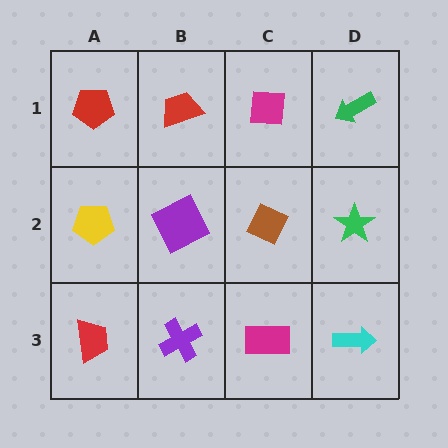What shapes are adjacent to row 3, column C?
A brown diamond (row 2, column C), a purple cross (row 3, column B), a cyan arrow (row 3, column D).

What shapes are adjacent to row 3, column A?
A yellow pentagon (row 2, column A), a purple cross (row 3, column B).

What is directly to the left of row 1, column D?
A magenta square.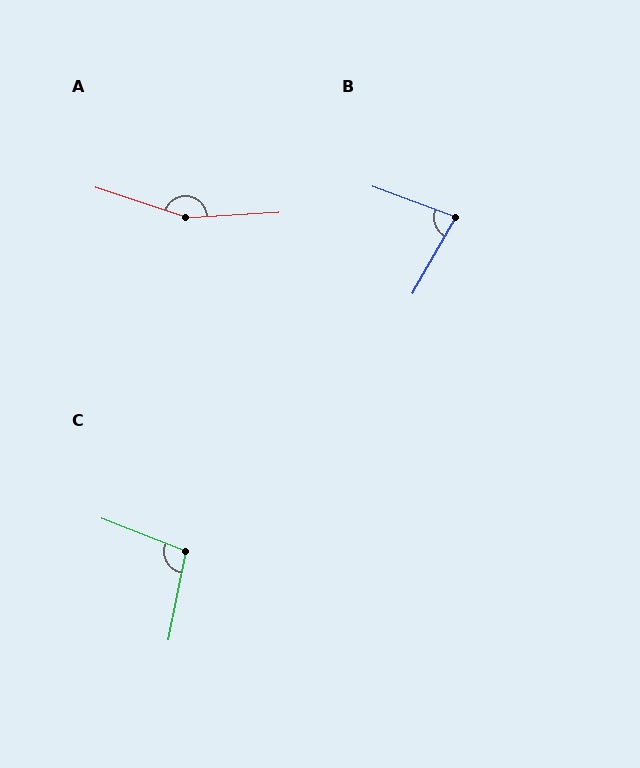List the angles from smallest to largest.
B (80°), C (100°), A (159°).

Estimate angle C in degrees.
Approximately 100 degrees.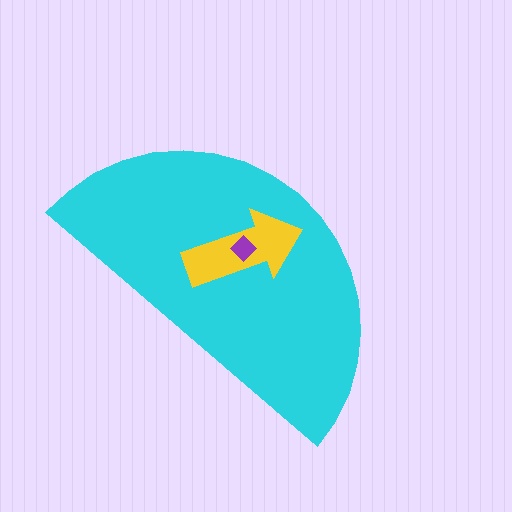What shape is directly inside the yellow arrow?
The purple diamond.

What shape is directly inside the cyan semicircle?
The yellow arrow.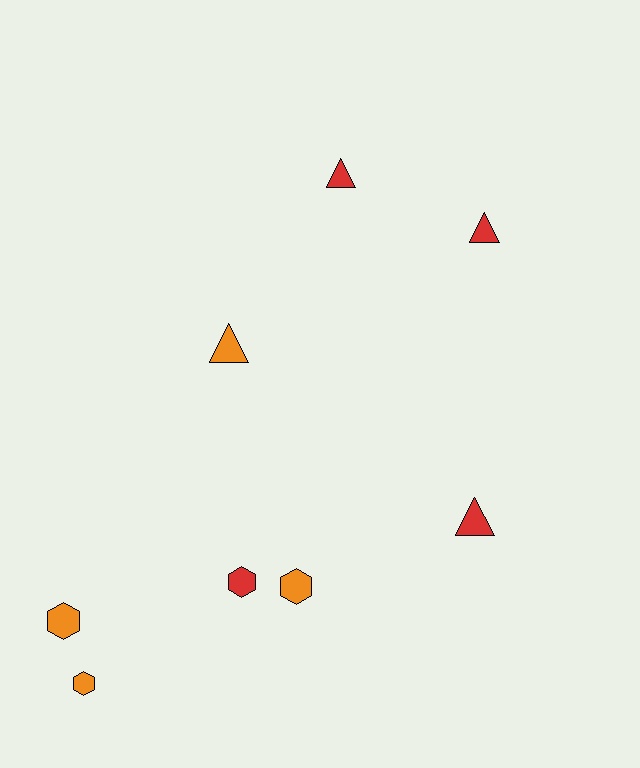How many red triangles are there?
There are 3 red triangles.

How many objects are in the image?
There are 8 objects.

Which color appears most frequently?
Orange, with 4 objects.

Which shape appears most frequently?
Triangle, with 4 objects.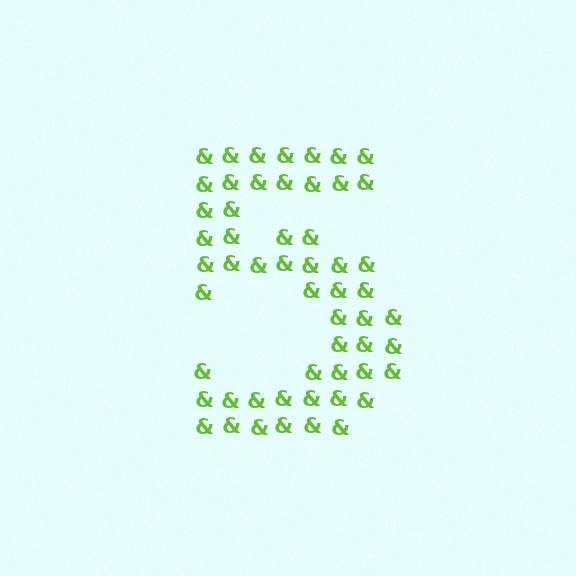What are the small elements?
The small elements are ampersands.